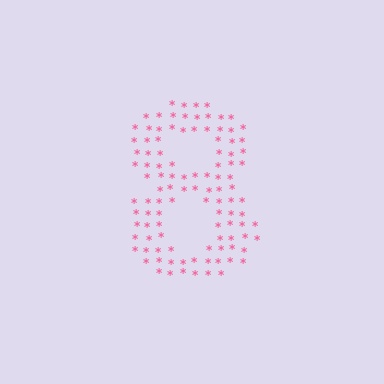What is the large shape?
The large shape is the digit 8.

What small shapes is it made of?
It is made of small asterisks.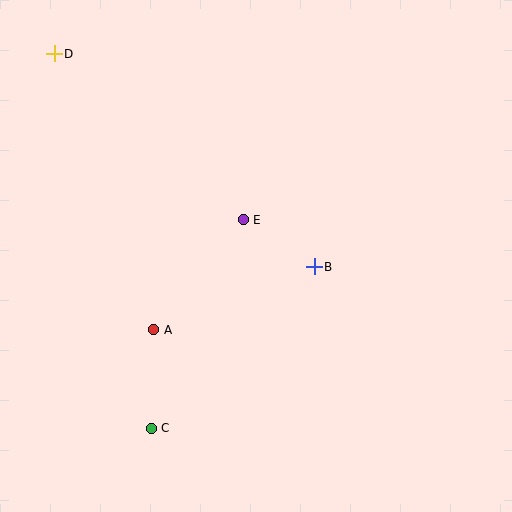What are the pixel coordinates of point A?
Point A is at (154, 330).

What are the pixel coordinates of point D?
Point D is at (54, 54).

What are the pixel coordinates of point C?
Point C is at (151, 428).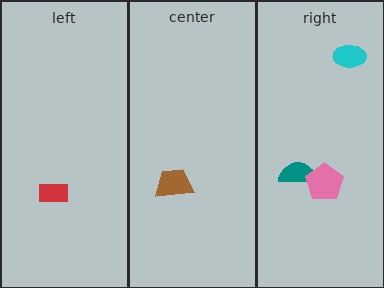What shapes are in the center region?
The brown trapezoid.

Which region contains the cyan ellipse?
The right region.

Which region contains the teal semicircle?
The right region.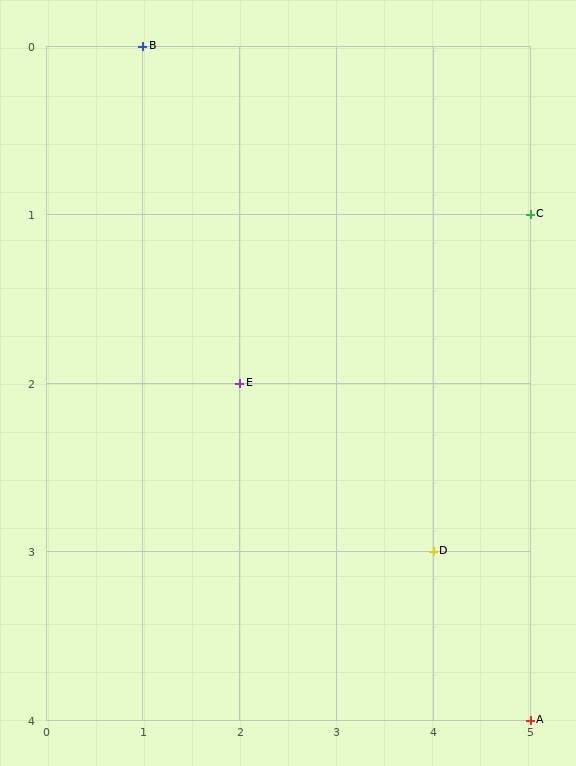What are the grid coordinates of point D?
Point D is at grid coordinates (4, 3).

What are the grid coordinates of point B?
Point B is at grid coordinates (1, 0).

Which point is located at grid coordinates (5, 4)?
Point A is at (5, 4).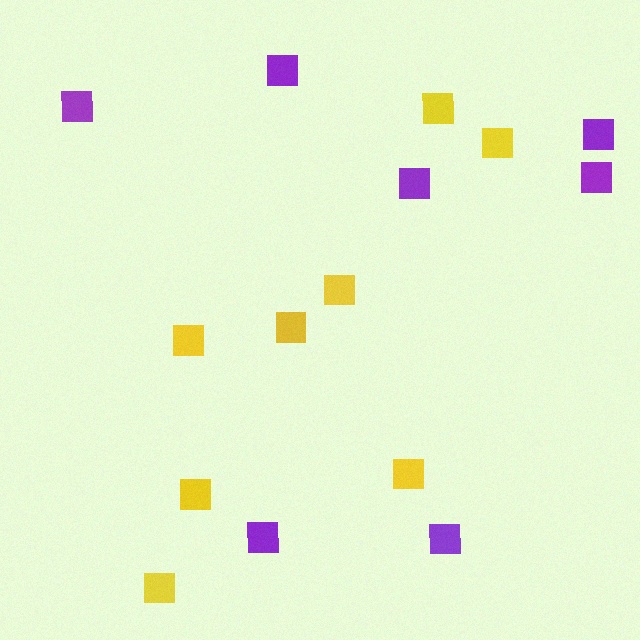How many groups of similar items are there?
There are 2 groups: one group of purple squares (7) and one group of yellow squares (8).